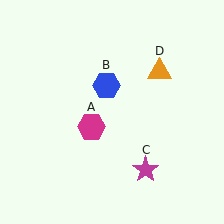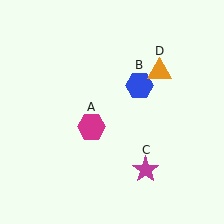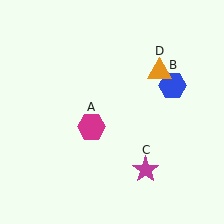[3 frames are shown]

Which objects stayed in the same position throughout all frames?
Magenta hexagon (object A) and magenta star (object C) and orange triangle (object D) remained stationary.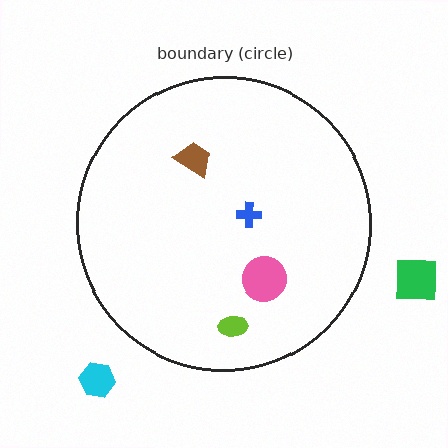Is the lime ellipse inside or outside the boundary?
Inside.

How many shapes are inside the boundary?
4 inside, 2 outside.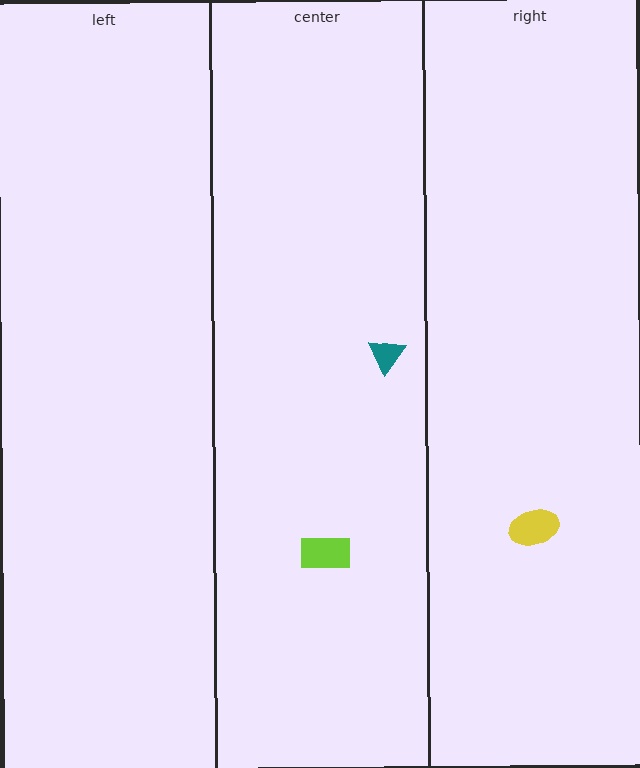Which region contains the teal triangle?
The center region.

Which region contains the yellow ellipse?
The right region.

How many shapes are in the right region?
1.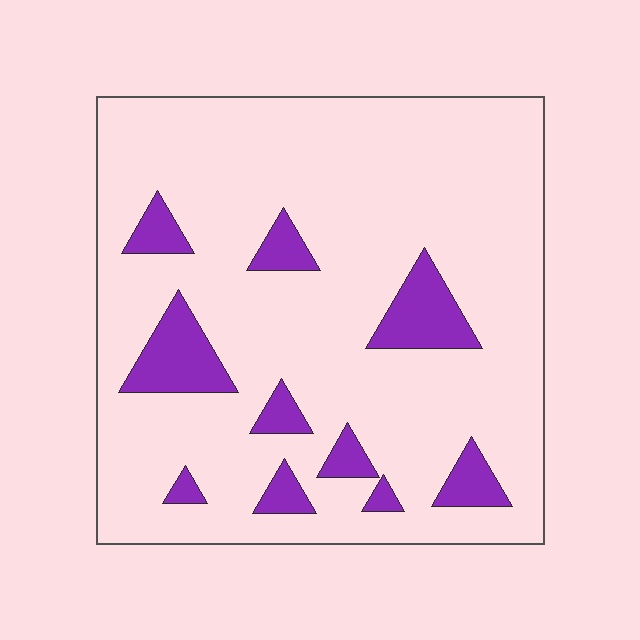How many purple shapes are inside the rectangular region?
10.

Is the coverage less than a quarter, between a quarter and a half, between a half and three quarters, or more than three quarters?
Less than a quarter.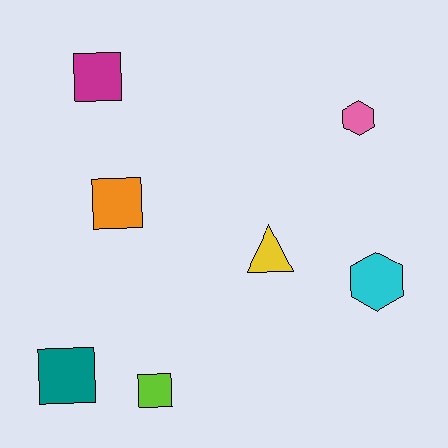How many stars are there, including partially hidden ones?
There are no stars.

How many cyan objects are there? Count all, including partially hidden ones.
There is 1 cyan object.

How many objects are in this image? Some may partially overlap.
There are 7 objects.